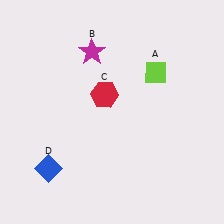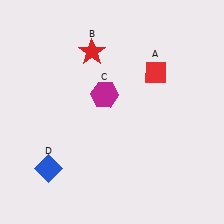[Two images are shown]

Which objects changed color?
A changed from lime to red. B changed from magenta to red. C changed from red to magenta.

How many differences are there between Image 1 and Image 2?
There are 3 differences between the two images.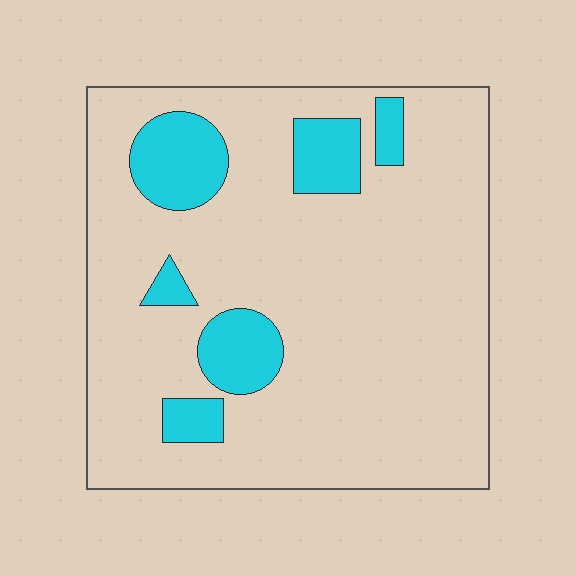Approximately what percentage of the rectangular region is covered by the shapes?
Approximately 15%.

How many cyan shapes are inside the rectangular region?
6.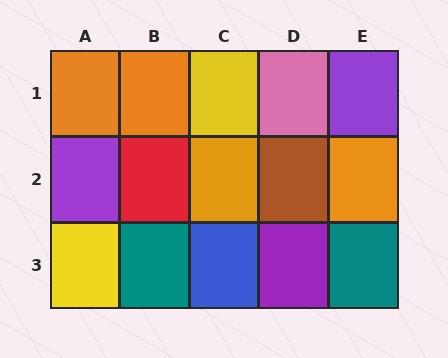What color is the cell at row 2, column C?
Orange.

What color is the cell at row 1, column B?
Orange.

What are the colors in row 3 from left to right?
Yellow, teal, blue, purple, teal.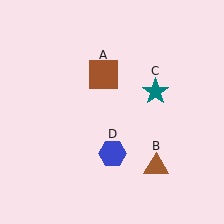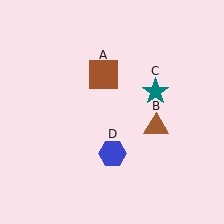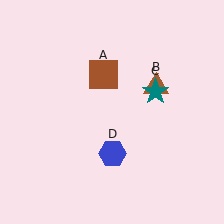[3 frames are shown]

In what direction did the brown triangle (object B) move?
The brown triangle (object B) moved up.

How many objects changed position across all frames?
1 object changed position: brown triangle (object B).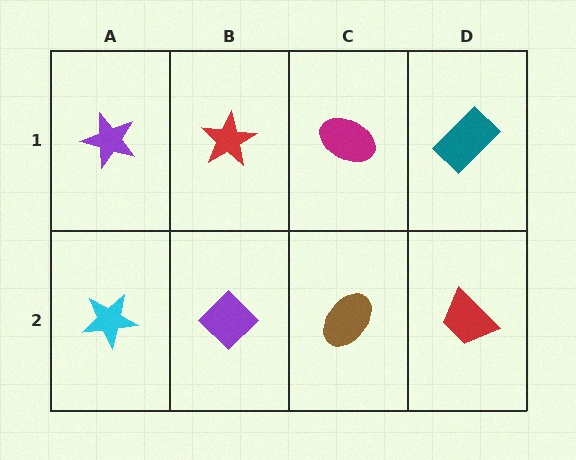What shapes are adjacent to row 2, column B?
A red star (row 1, column B), a cyan star (row 2, column A), a brown ellipse (row 2, column C).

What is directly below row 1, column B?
A purple diamond.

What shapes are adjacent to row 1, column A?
A cyan star (row 2, column A), a red star (row 1, column B).